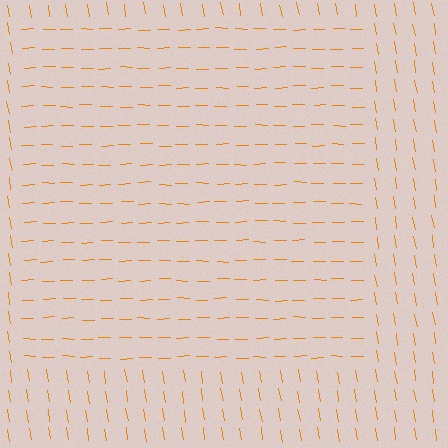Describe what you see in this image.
The image is filled with small orange line segments. A rectangle region in the image has lines oriented differently from the surrounding lines, creating a visible texture boundary.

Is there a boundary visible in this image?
Yes, there is a texture boundary formed by a change in line orientation.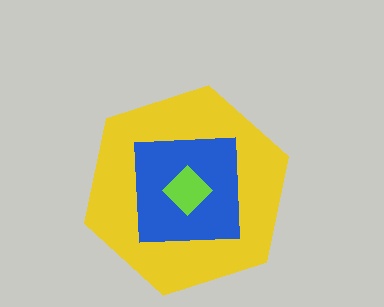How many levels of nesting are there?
3.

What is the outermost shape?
The yellow hexagon.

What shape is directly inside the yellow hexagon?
The blue square.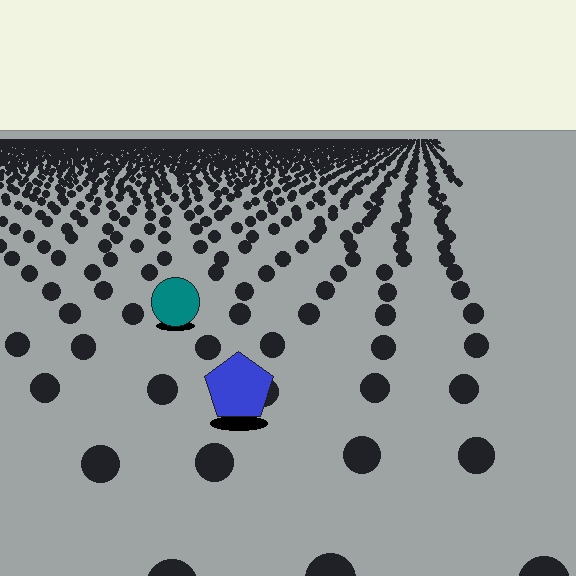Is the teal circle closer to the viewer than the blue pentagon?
No. The blue pentagon is closer — you can tell from the texture gradient: the ground texture is coarser near it.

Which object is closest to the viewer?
The blue pentagon is closest. The texture marks near it are larger and more spread out.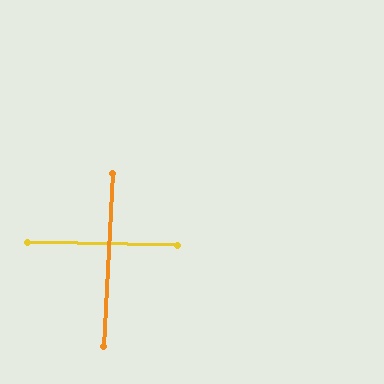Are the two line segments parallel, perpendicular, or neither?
Perpendicular — they meet at approximately 88°.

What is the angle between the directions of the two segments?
Approximately 88 degrees.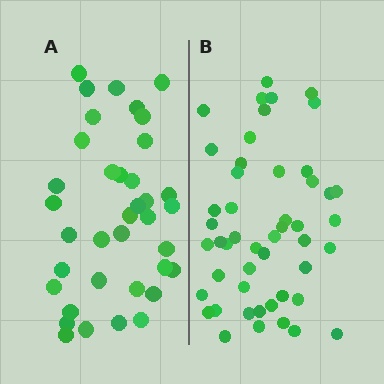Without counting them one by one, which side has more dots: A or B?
Region B (the right region) has more dots.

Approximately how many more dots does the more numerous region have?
Region B has roughly 12 or so more dots than region A.